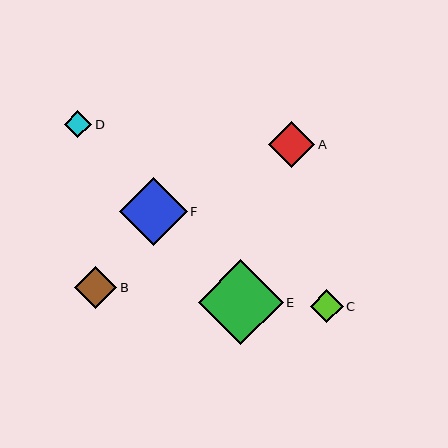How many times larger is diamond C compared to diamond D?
Diamond C is approximately 1.2 times the size of diamond D.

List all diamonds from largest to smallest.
From largest to smallest: E, F, A, B, C, D.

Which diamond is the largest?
Diamond E is the largest with a size of approximately 85 pixels.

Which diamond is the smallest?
Diamond D is the smallest with a size of approximately 28 pixels.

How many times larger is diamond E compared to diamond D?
Diamond E is approximately 3.1 times the size of diamond D.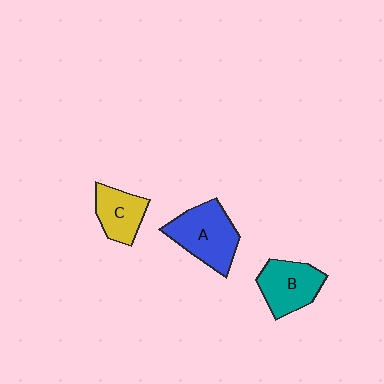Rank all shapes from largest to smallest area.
From largest to smallest: A (blue), B (teal), C (yellow).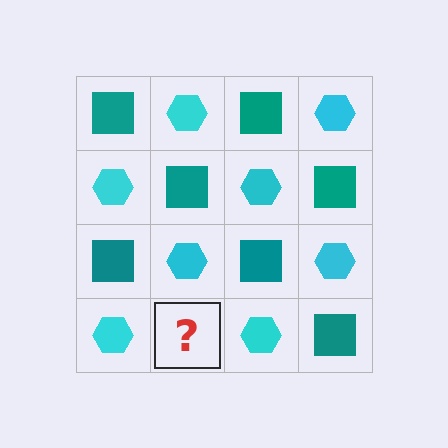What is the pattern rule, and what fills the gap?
The rule is that it alternates teal square and cyan hexagon in a checkerboard pattern. The gap should be filled with a teal square.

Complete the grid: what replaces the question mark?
The question mark should be replaced with a teal square.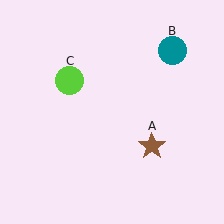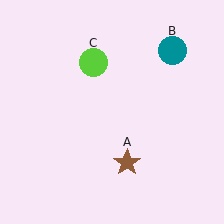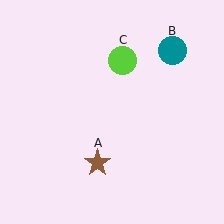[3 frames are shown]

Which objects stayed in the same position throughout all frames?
Teal circle (object B) remained stationary.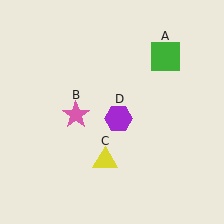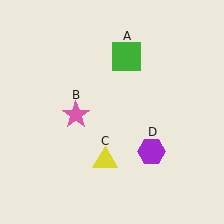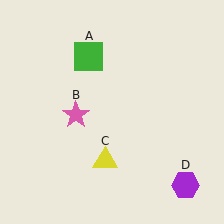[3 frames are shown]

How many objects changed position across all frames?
2 objects changed position: green square (object A), purple hexagon (object D).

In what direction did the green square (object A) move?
The green square (object A) moved left.